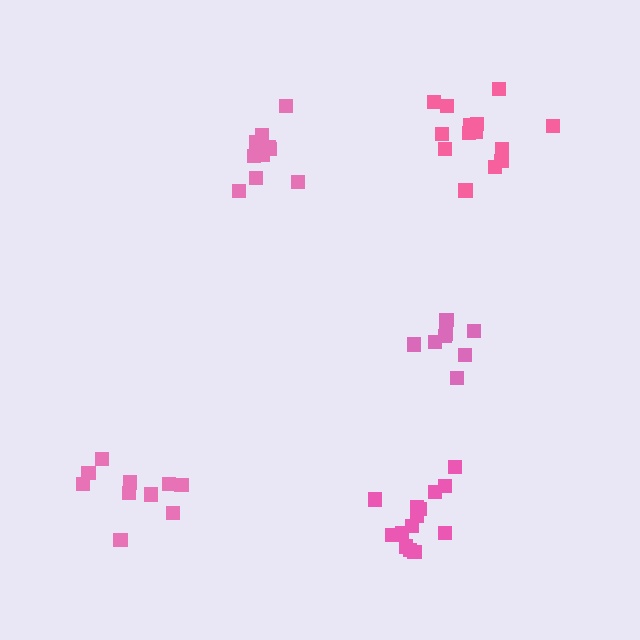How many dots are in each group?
Group 1: 8 dots, Group 2: 10 dots, Group 3: 10 dots, Group 4: 14 dots, Group 5: 14 dots (56 total).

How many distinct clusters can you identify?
There are 5 distinct clusters.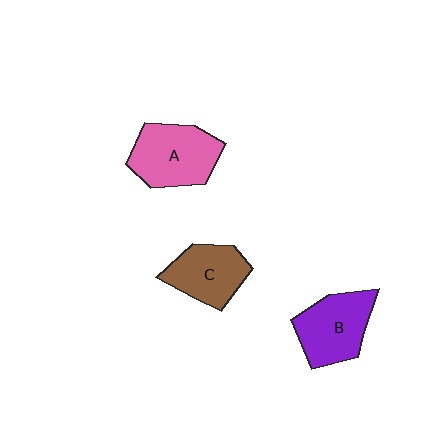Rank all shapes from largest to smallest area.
From largest to smallest: A (pink), B (purple), C (brown).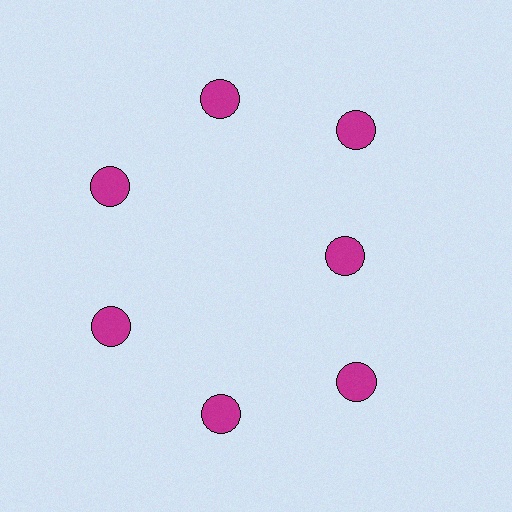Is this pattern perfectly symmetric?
No. The 7 magenta circles are arranged in a ring, but one element near the 3 o'clock position is pulled inward toward the center, breaking the 7-fold rotational symmetry.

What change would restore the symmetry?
The symmetry would be restored by moving it outward, back onto the ring so that all 7 circles sit at equal angles and equal distance from the center.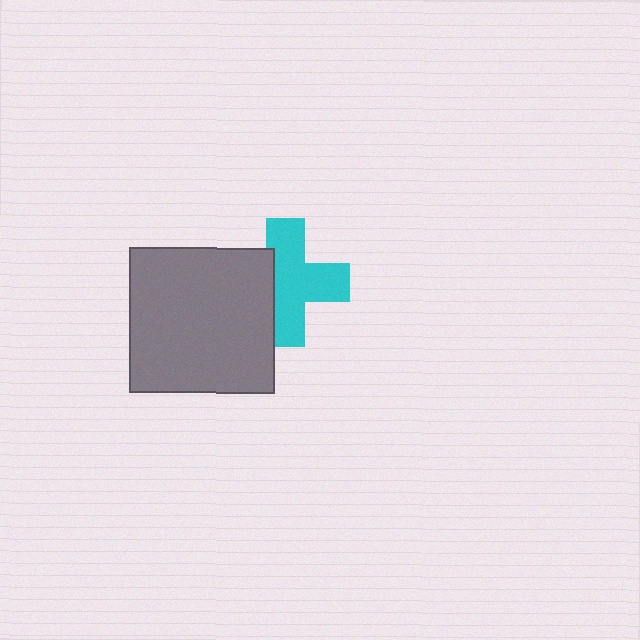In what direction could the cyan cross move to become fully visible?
The cyan cross could move right. That would shift it out from behind the gray square entirely.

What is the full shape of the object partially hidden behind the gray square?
The partially hidden object is a cyan cross.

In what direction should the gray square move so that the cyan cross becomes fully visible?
The gray square should move left. That is the shortest direction to clear the overlap and leave the cyan cross fully visible.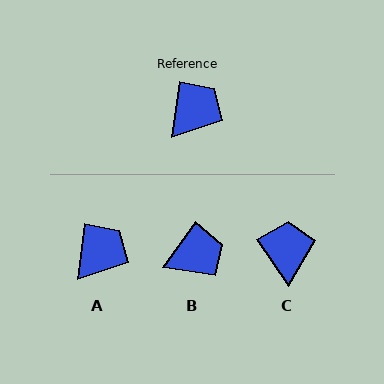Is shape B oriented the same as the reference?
No, it is off by about 28 degrees.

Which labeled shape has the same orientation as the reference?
A.